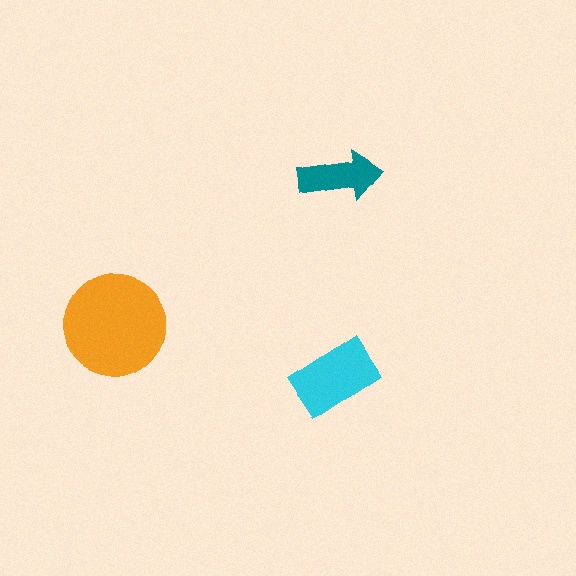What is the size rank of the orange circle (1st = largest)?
1st.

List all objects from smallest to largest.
The teal arrow, the cyan rectangle, the orange circle.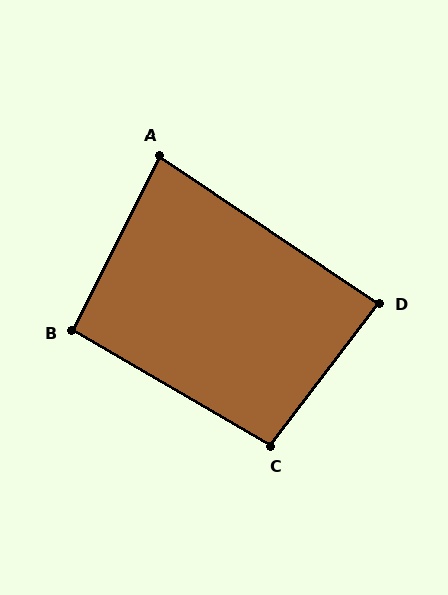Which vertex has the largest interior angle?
C, at approximately 97 degrees.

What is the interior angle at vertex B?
Approximately 94 degrees (approximately right).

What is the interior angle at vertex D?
Approximately 86 degrees (approximately right).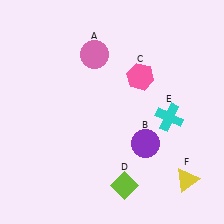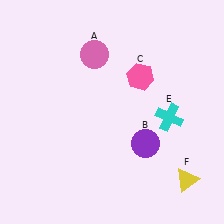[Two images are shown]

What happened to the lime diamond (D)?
The lime diamond (D) was removed in Image 2. It was in the bottom-right area of Image 1.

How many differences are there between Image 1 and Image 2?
There is 1 difference between the two images.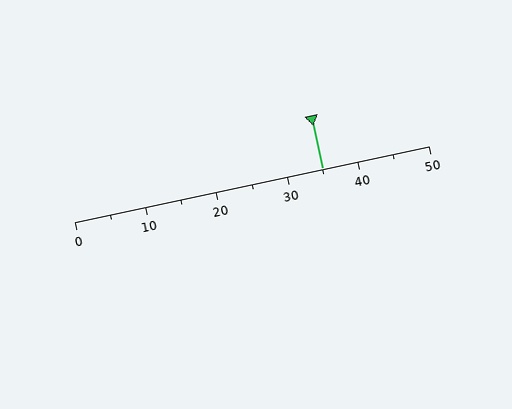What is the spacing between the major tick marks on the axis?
The major ticks are spaced 10 apart.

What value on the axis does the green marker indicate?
The marker indicates approximately 35.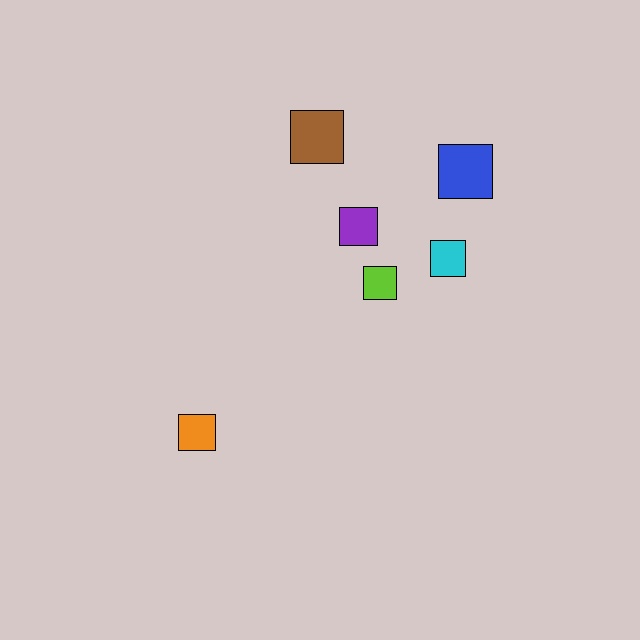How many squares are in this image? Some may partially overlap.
There are 6 squares.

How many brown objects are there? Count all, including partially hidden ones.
There is 1 brown object.